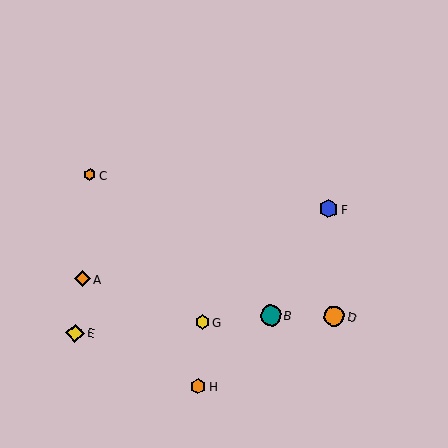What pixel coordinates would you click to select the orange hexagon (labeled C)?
Click at (90, 175) to select the orange hexagon C.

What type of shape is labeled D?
Shape D is an orange circle.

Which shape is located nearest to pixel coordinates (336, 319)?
The orange circle (labeled D) at (334, 316) is nearest to that location.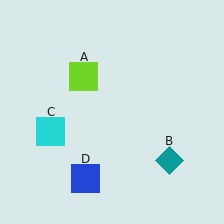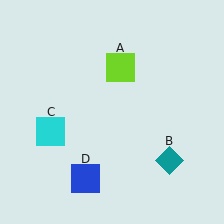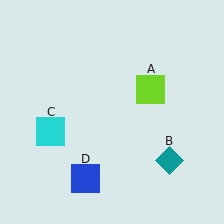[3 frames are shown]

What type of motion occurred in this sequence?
The lime square (object A) rotated clockwise around the center of the scene.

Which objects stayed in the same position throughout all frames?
Teal diamond (object B) and cyan square (object C) and blue square (object D) remained stationary.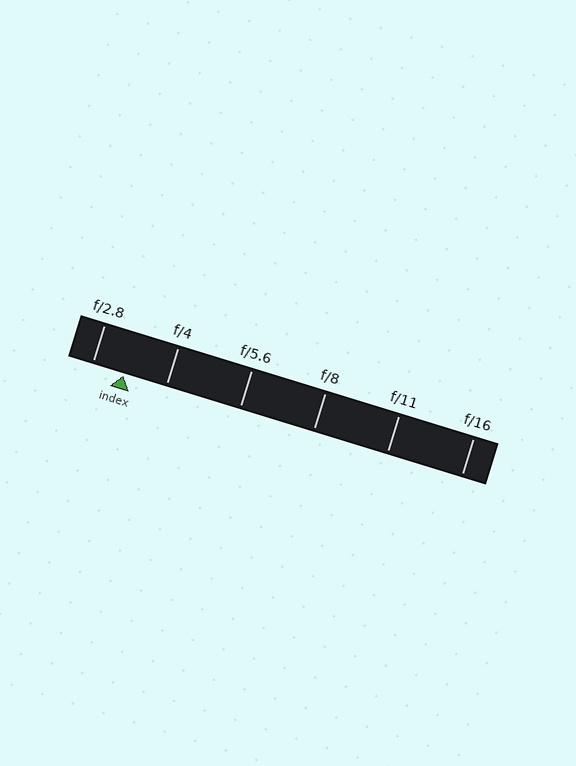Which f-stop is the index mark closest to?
The index mark is closest to f/2.8.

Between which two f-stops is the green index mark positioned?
The index mark is between f/2.8 and f/4.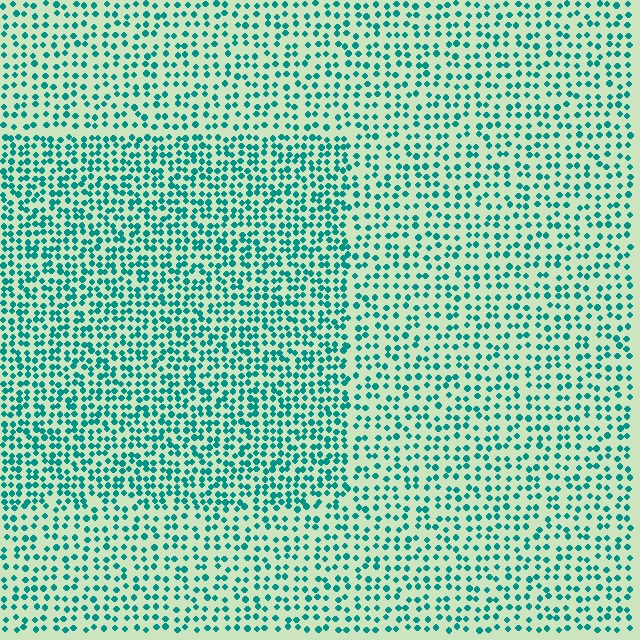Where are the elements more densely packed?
The elements are more densely packed inside the rectangle boundary.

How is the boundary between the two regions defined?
The boundary is defined by a change in element density (approximately 1.6x ratio). All elements are the same color, size, and shape.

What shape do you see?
I see a rectangle.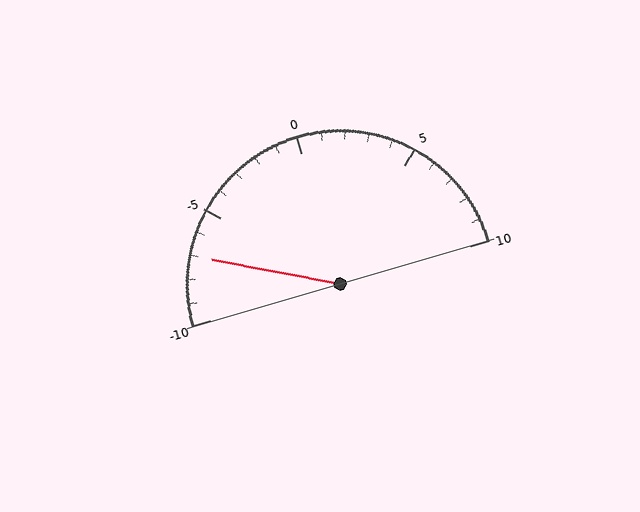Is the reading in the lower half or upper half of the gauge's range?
The reading is in the lower half of the range (-10 to 10).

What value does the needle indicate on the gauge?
The needle indicates approximately -7.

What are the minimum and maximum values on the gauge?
The gauge ranges from -10 to 10.